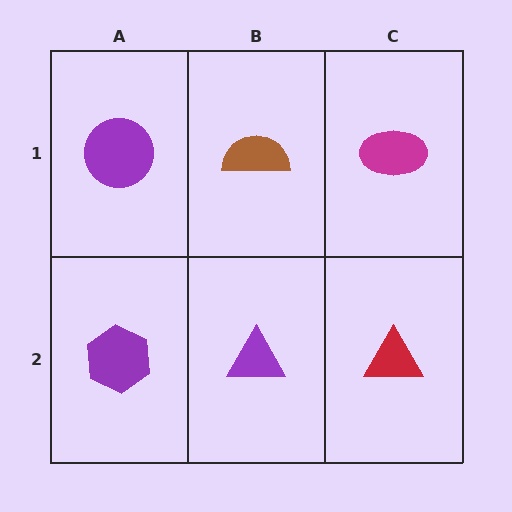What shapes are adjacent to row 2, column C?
A magenta ellipse (row 1, column C), a purple triangle (row 2, column B).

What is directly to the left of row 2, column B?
A purple hexagon.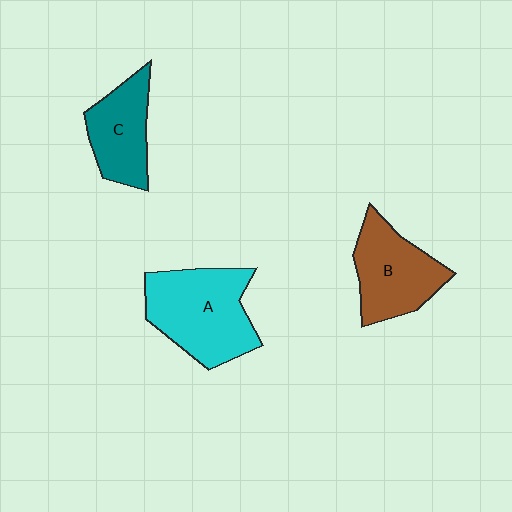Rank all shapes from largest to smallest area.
From largest to smallest: A (cyan), B (brown), C (teal).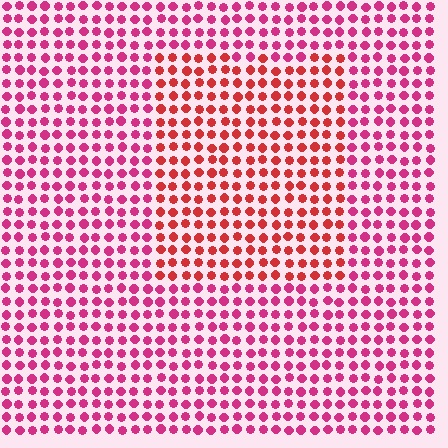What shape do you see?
I see a rectangle.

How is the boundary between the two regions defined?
The boundary is defined purely by a slight shift in hue (about 29 degrees). Spacing, size, and orientation are identical on both sides.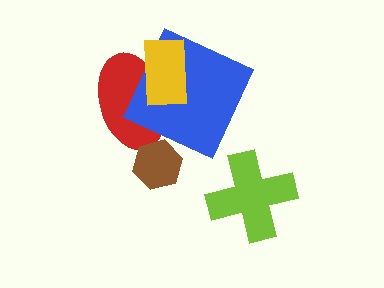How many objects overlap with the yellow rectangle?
2 objects overlap with the yellow rectangle.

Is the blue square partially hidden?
Yes, it is partially covered by another shape.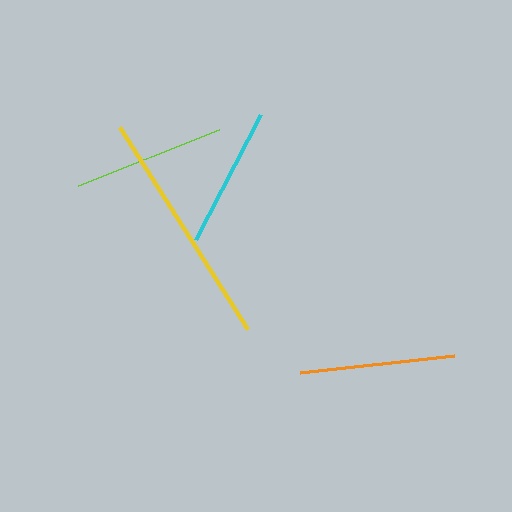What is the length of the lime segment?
The lime segment is approximately 151 pixels long.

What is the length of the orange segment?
The orange segment is approximately 156 pixels long.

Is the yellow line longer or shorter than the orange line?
The yellow line is longer than the orange line.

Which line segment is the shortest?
The cyan line is the shortest at approximately 141 pixels.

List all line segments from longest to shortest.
From longest to shortest: yellow, orange, lime, cyan.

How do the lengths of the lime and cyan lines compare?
The lime and cyan lines are approximately the same length.